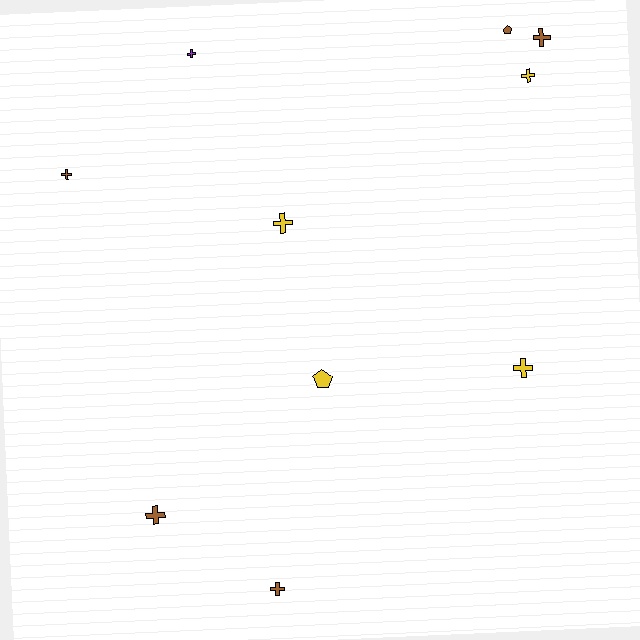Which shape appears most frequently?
Cross, with 8 objects.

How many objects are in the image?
There are 10 objects.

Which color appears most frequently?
Brown, with 5 objects.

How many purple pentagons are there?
There are no purple pentagons.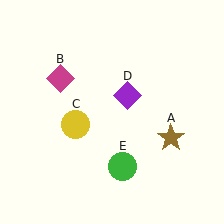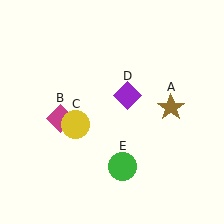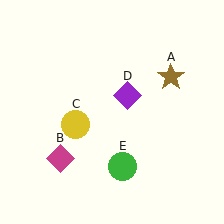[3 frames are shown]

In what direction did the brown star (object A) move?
The brown star (object A) moved up.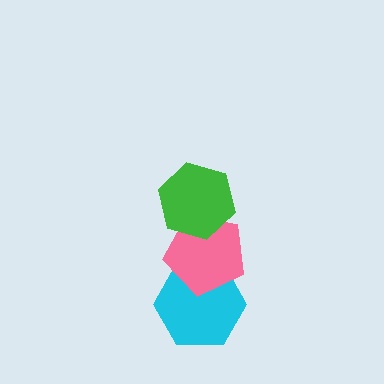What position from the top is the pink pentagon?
The pink pentagon is 2nd from the top.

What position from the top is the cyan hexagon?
The cyan hexagon is 3rd from the top.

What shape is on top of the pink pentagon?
The green hexagon is on top of the pink pentagon.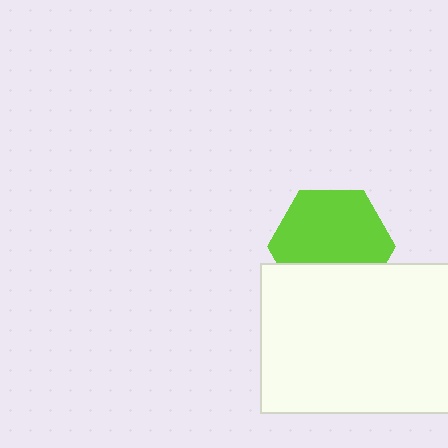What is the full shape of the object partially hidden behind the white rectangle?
The partially hidden object is a lime hexagon.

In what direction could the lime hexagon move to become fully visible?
The lime hexagon could move up. That would shift it out from behind the white rectangle entirely.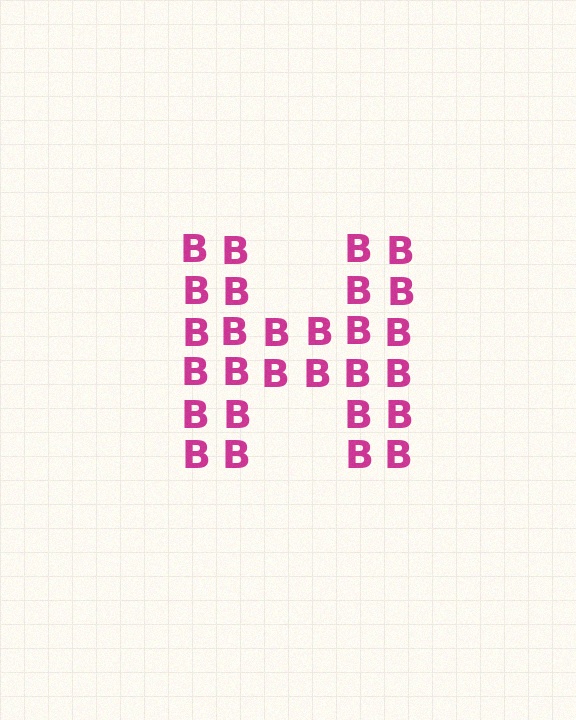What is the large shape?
The large shape is the letter H.